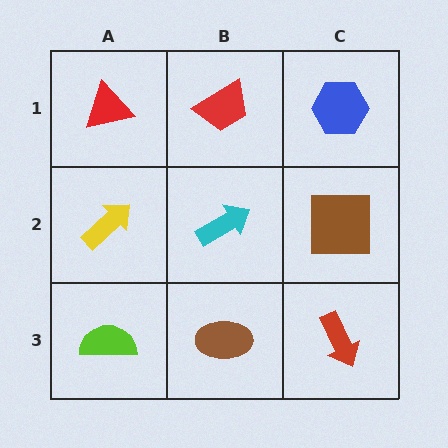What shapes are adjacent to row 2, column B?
A red trapezoid (row 1, column B), a brown ellipse (row 3, column B), a yellow arrow (row 2, column A), a brown square (row 2, column C).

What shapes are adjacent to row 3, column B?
A cyan arrow (row 2, column B), a lime semicircle (row 3, column A), a red arrow (row 3, column C).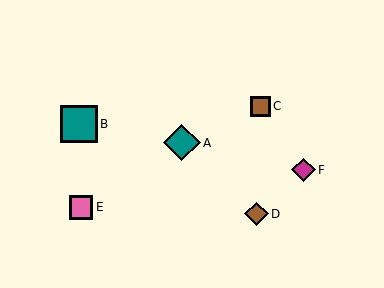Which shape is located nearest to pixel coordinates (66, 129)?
The teal square (labeled B) at (79, 124) is nearest to that location.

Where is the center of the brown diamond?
The center of the brown diamond is at (257, 214).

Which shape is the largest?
The teal diamond (labeled A) is the largest.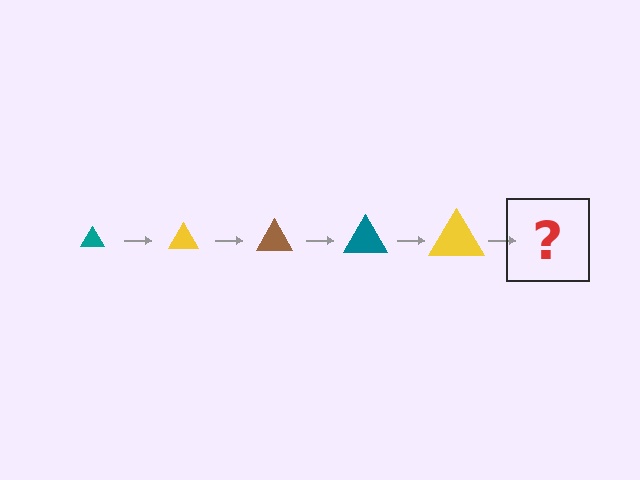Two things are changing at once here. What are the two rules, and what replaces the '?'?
The two rules are that the triangle grows larger each step and the color cycles through teal, yellow, and brown. The '?' should be a brown triangle, larger than the previous one.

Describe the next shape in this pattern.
It should be a brown triangle, larger than the previous one.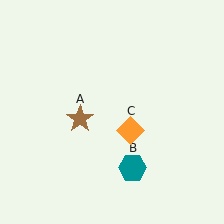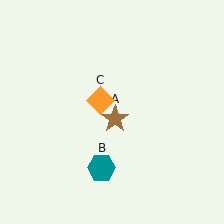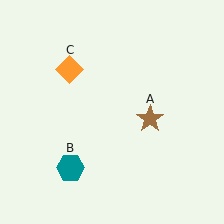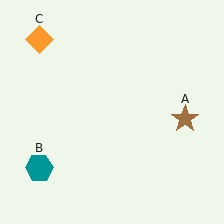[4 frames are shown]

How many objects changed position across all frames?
3 objects changed position: brown star (object A), teal hexagon (object B), orange diamond (object C).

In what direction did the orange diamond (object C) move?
The orange diamond (object C) moved up and to the left.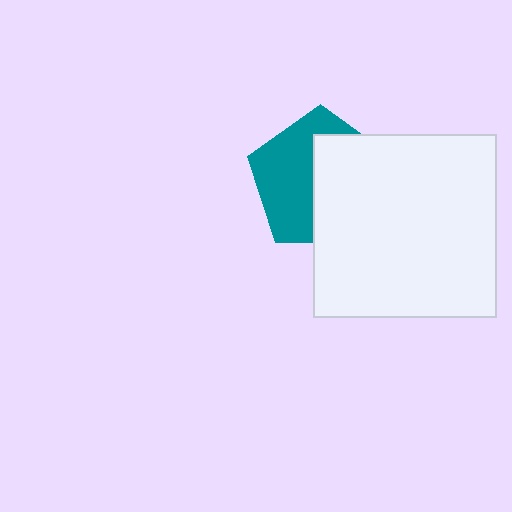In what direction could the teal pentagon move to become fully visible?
The teal pentagon could move left. That would shift it out from behind the white square entirely.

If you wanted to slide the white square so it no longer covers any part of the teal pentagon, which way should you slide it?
Slide it right — that is the most direct way to separate the two shapes.